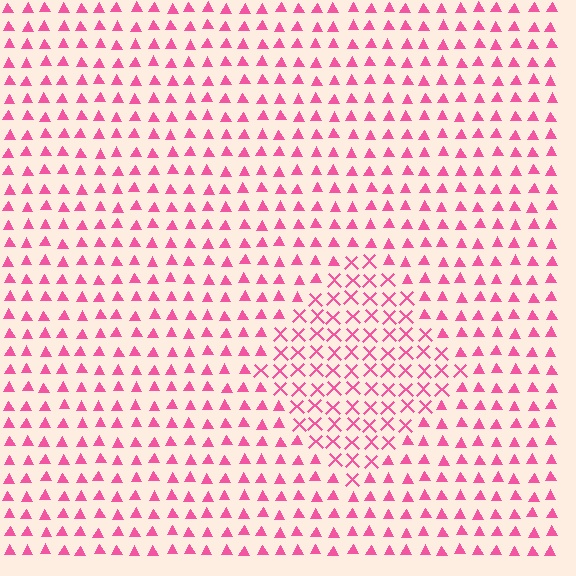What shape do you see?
I see a diamond.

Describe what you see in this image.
The image is filled with small pink elements arranged in a uniform grid. A diamond-shaped region contains X marks, while the surrounding area contains triangles. The boundary is defined purely by the change in element shape.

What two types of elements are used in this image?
The image uses X marks inside the diamond region and triangles outside it.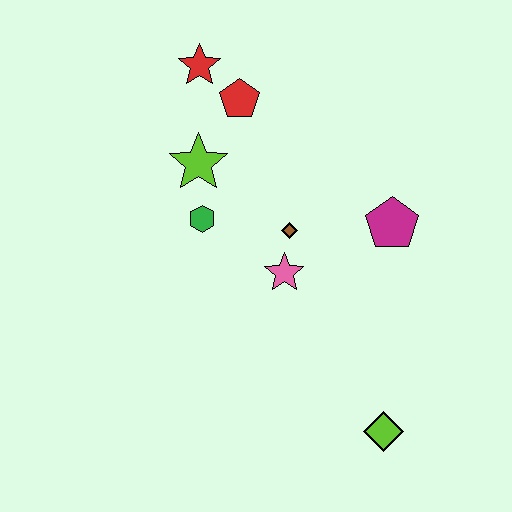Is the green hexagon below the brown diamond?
No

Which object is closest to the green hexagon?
The lime star is closest to the green hexagon.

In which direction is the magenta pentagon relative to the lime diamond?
The magenta pentagon is above the lime diamond.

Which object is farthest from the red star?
The lime diamond is farthest from the red star.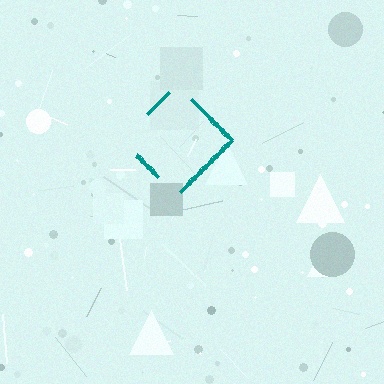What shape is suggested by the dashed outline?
The dashed outline suggests a diamond.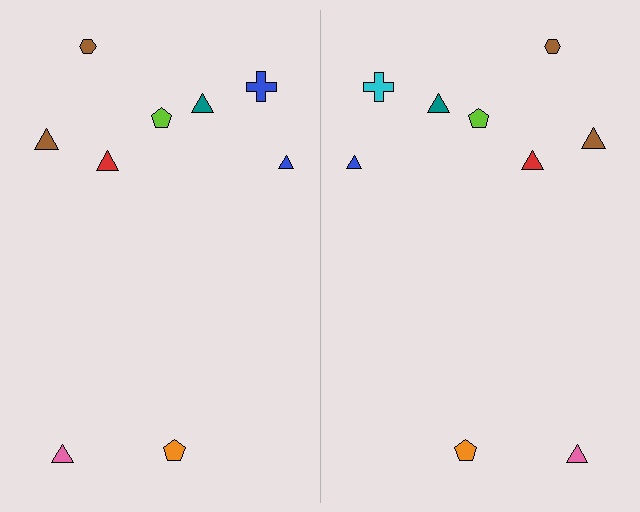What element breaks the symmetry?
The cyan cross on the right side breaks the symmetry — its mirror counterpart is blue.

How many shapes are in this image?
There are 18 shapes in this image.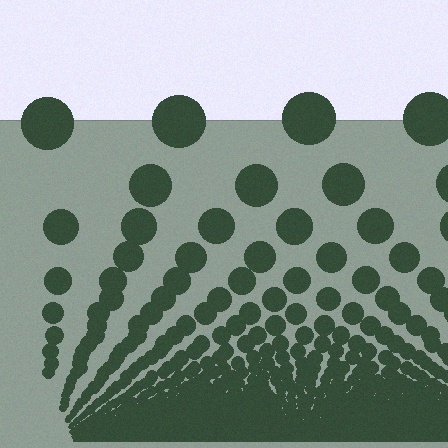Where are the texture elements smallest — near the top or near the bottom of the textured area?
Near the bottom.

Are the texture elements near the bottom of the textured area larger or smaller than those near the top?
Smaller. The gradient is inverted — elements near the bottom are smaller and denser.